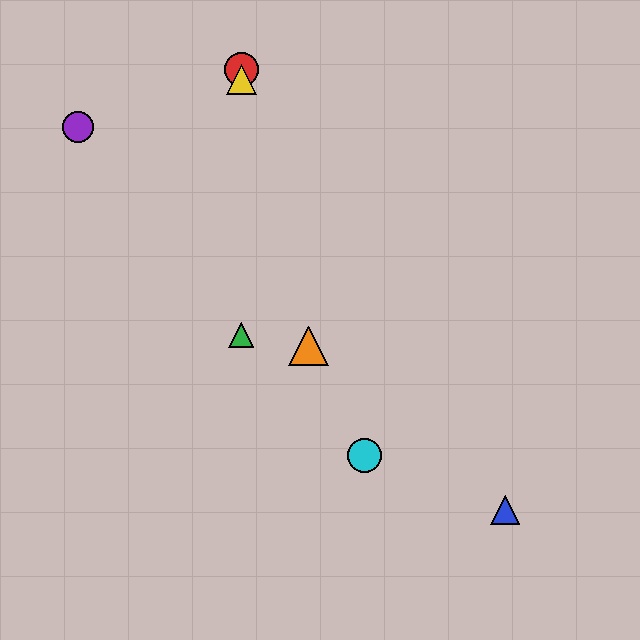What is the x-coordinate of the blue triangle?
The blue triangle is at x≈505.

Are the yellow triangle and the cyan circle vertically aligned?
No, the yellow triangle is at x≈241 and the cyan circle is at x≈365.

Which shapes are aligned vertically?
The red circle, the green triangle, the yellow triangle are aligned vertically.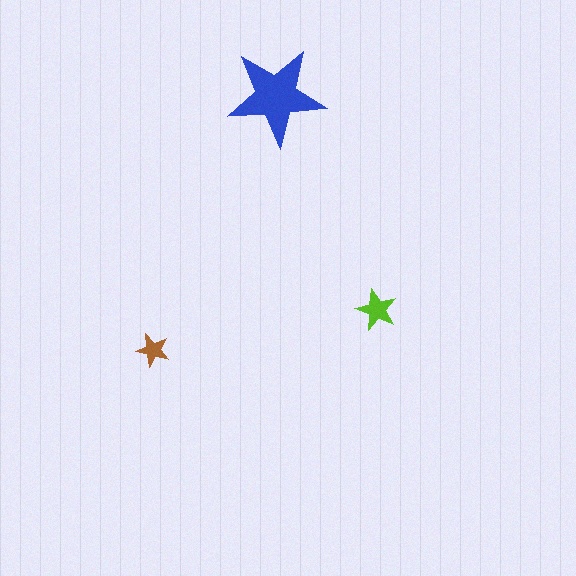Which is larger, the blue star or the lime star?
The blue one.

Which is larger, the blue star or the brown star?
The blue one.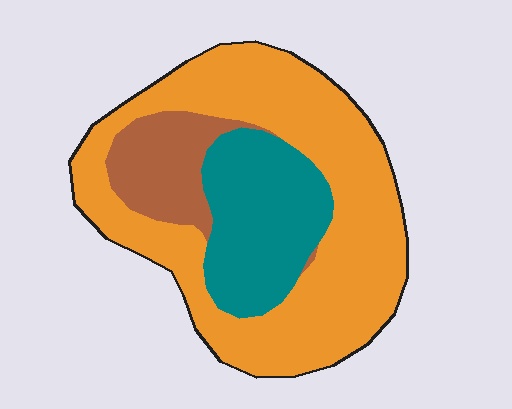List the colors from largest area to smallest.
From largest to smallest: orange, teal, brown.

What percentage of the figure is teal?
Teal covers roughly 25% of the figure.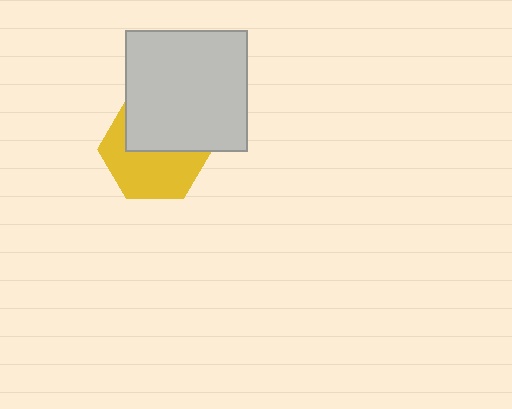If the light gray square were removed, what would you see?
You would see the complete yellow hexagon.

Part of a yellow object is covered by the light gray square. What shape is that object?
It is a hexagon.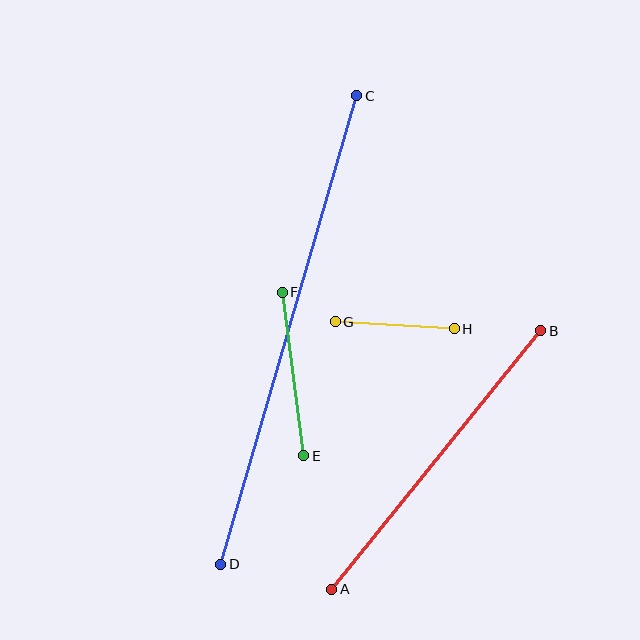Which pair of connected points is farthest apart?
Points C and D are farthest apart.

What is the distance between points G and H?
The distance is approximately 119 pixels.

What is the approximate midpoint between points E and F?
The midpoint is at approximately (293, 374) pixels.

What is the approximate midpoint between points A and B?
The midpoint is at approximately (436, 460) pixels.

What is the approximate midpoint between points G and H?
The midpoint is at approximately (395, 325) pixels.